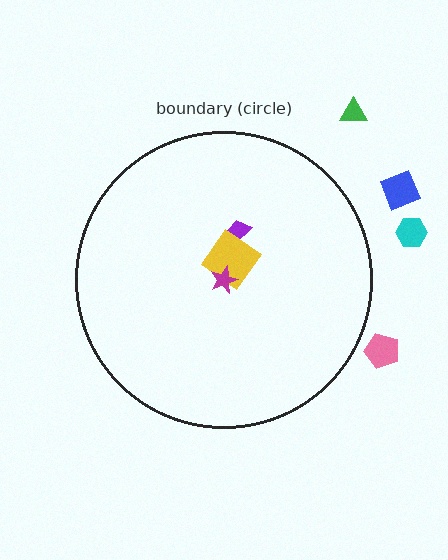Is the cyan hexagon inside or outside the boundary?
Outside.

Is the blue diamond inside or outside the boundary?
Outside.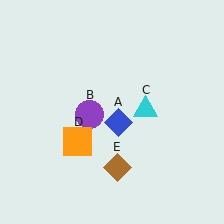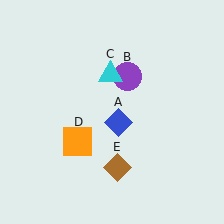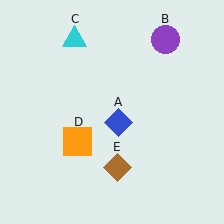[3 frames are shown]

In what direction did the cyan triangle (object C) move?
The cyan triangle (object C) moved up and to the left.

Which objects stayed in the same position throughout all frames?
Blue diamond (object A) and orange square (object D) and brown diamond (object E) remained stationary.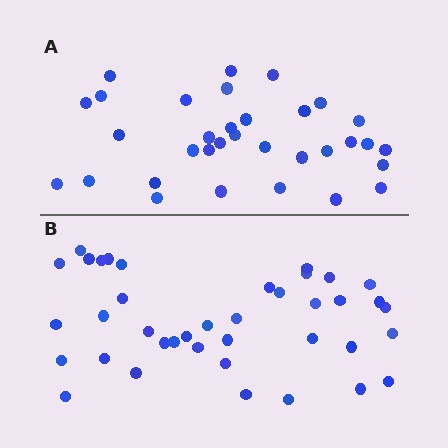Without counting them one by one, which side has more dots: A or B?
Region B (the bottom region) has more dots.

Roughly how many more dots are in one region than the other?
Region B has about 6 more dots than region A.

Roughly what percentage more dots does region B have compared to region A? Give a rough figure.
About 20% more.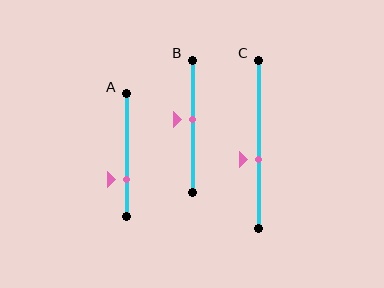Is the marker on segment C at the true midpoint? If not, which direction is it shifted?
No, the marker on segment C is shifted downward by about 9% of the segment length.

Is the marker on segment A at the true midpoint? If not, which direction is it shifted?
No, the marker on segment A is shifted downward by about 19% of the segment length.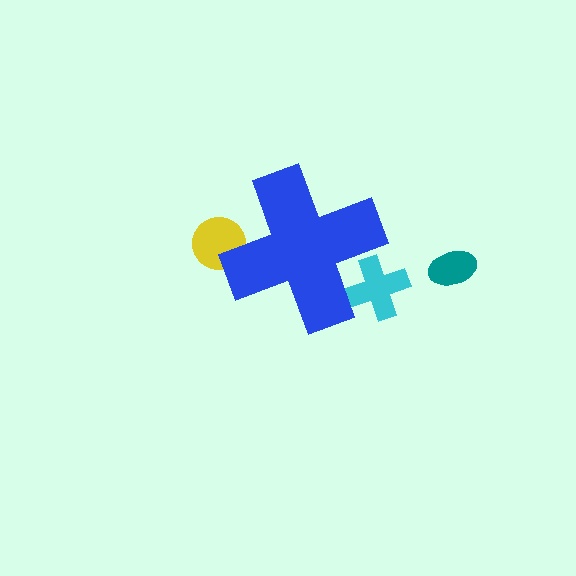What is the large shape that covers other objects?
A blue cross.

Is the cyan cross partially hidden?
Yes, the cyan cross is partially hidden behind the blue cross.